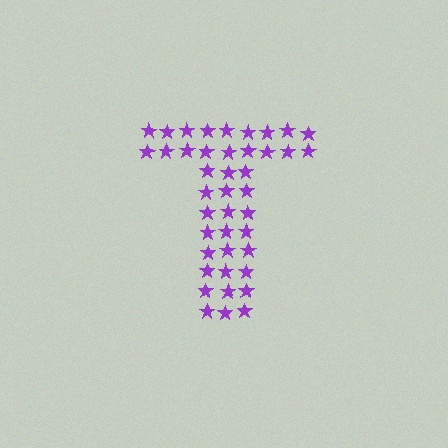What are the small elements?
The small elements are stars.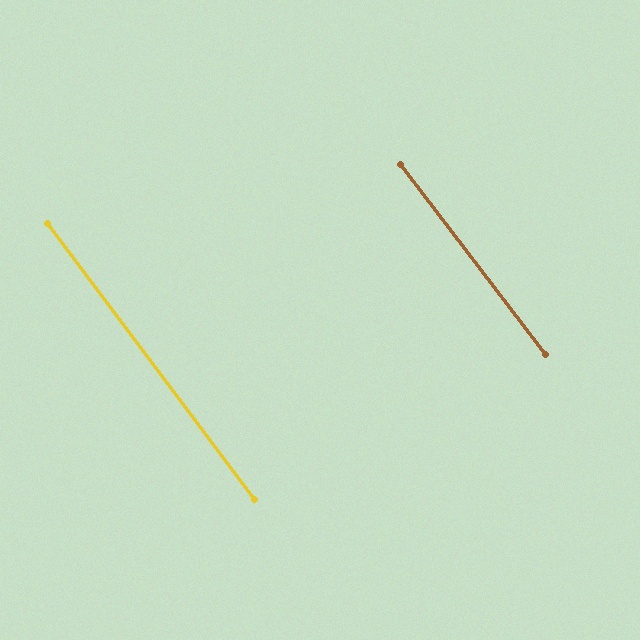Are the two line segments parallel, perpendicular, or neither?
Parallel — their directions differ by only 0.6°.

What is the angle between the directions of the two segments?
Approximately 1 degree.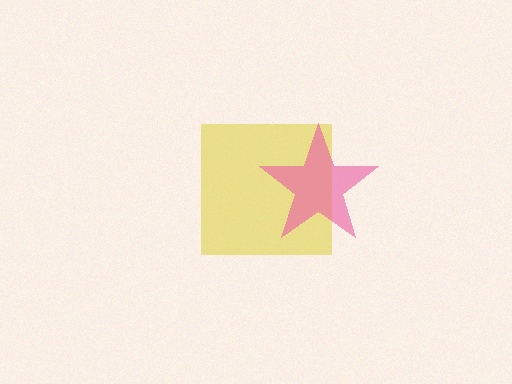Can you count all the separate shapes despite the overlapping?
Yes, there are 2 separate shapes.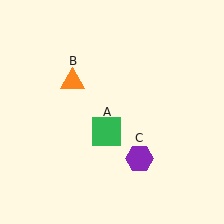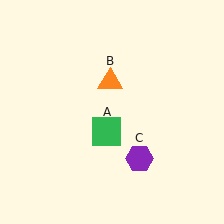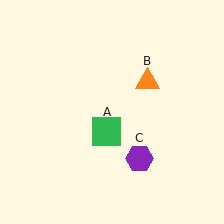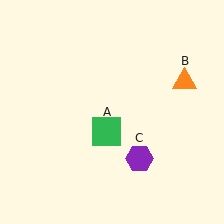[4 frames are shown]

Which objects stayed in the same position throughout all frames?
Green square (object A) and purple hexagon (object C) remained stationary.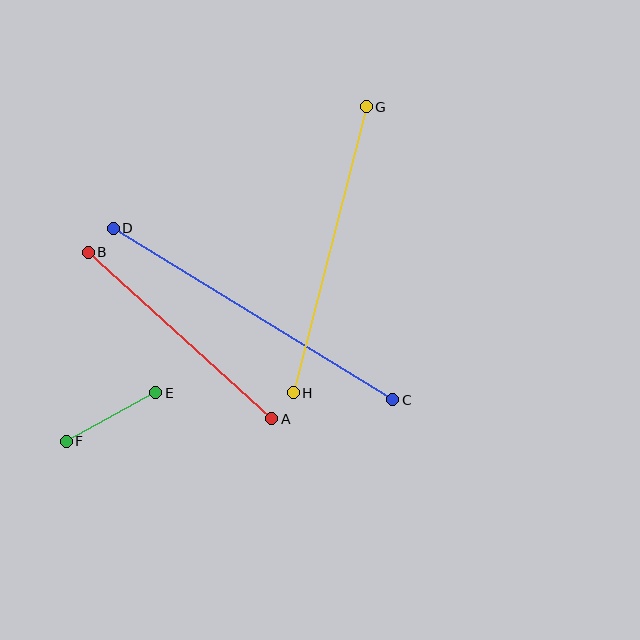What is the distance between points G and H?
The distance is approximately 295 pixels.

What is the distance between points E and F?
The distance is approximately 102 pixels.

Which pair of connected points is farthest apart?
Points C and D are farthest apart.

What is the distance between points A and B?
The distance is approximately 248 pixels.